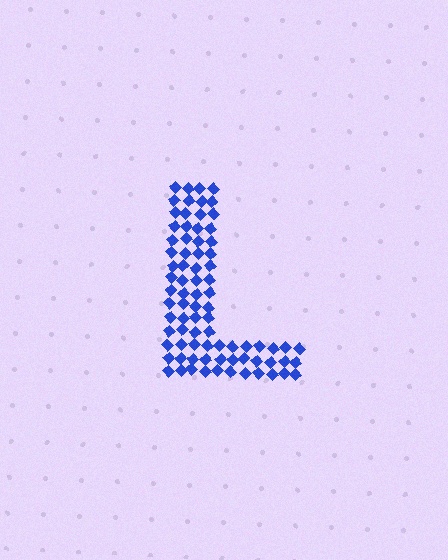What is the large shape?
The large shape is the letter L.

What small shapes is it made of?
It is made of small diamonds.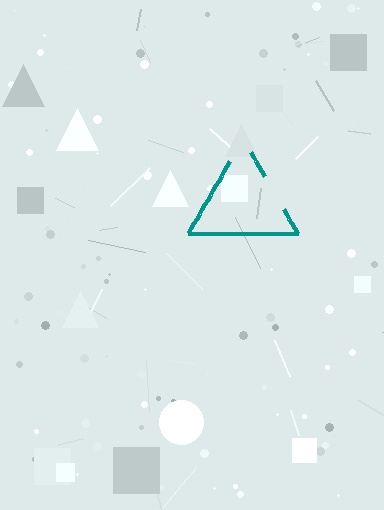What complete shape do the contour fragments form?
The contour fragments form a triangle.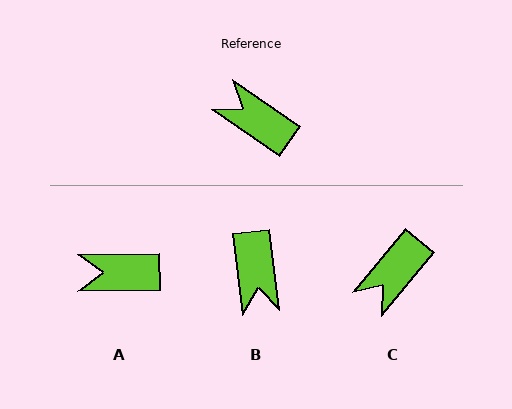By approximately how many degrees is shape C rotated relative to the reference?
Approximately 85 degrees counter-clockwise.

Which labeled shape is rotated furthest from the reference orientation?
B, about 132 degrees away.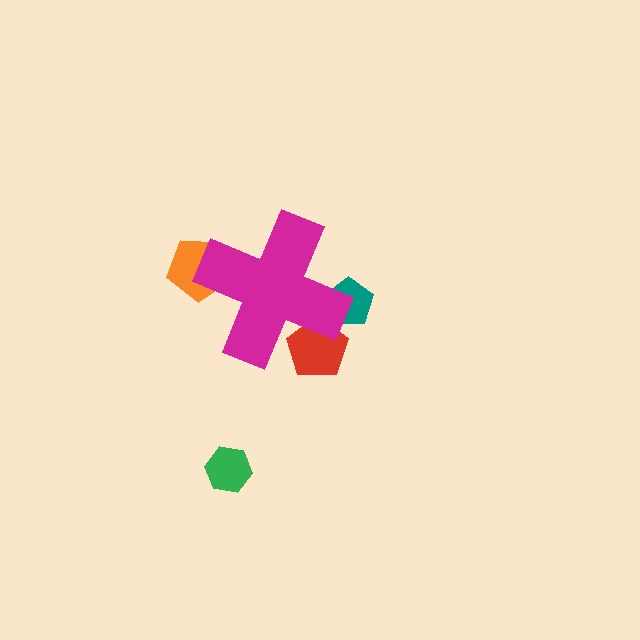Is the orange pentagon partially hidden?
Yes, the orange pentagon is partially hidden behind the magenta cross.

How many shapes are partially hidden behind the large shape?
3 shapes are partially hidden.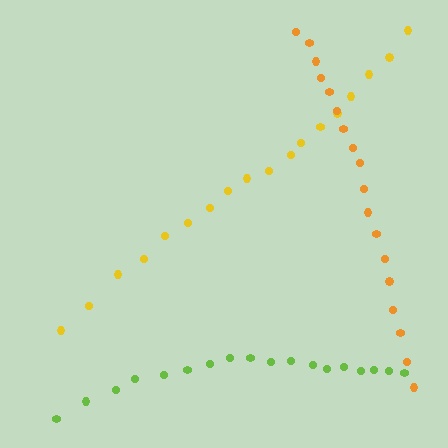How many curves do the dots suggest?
There are 3 distinct paths.